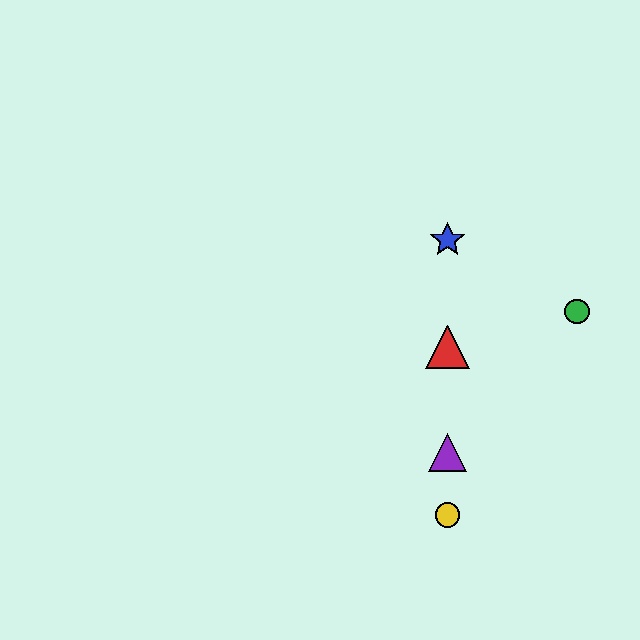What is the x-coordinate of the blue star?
The blue star is at x≈448.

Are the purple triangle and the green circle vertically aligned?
No, the purple triangle is at x≈448 and the green circle is at x≈577.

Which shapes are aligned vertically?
The red triangle, the blue star, the yellow circle, the purple triangle are aligned vertically.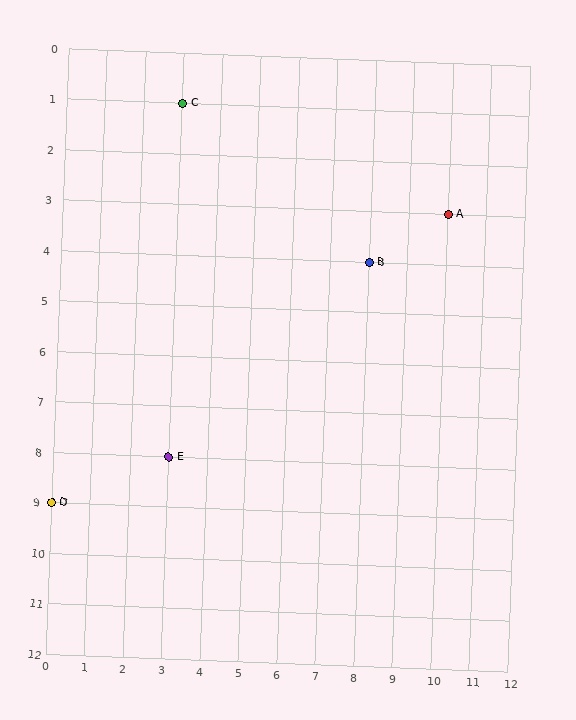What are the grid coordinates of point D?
Point D is at grid coordinates (0, 9).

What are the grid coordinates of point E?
Point E is at grid coordinates (3, 8).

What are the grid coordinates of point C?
Point C is at grid coordinates (3, 1).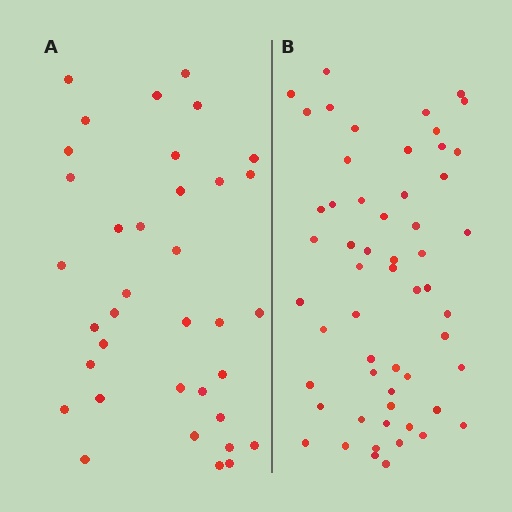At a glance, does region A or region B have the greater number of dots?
Region B (the right region) has more dots.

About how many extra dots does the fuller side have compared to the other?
Region B has approximately 20 more dots than region A.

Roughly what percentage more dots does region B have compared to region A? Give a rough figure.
About 55% more.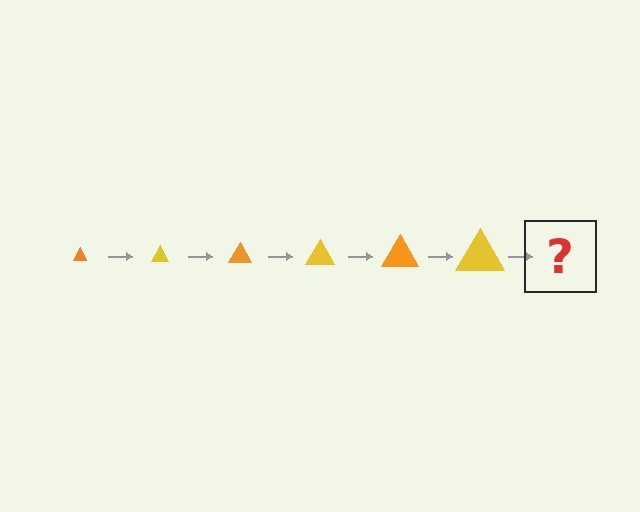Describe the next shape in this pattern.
It should be an orange triangle, larger than the previous one.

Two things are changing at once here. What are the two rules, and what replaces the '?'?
The two rules are that the triangle grows larger each step and the color cycles through orange and yellow. The '?' should be an orange triangle, larger than the previous one.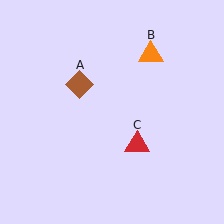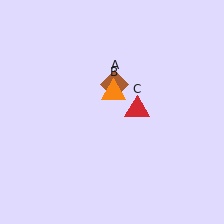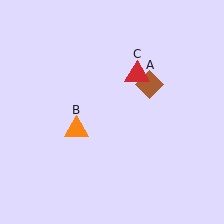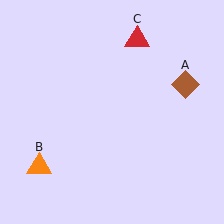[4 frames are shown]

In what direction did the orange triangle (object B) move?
The orange triangle (object B) moved down and to the left.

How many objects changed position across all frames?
3 objects changed position: brown diamond (object A), orange triangle (object B), red triangle (object C).